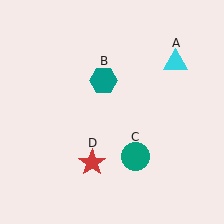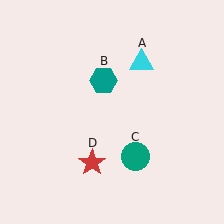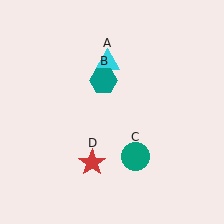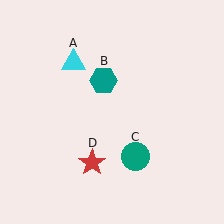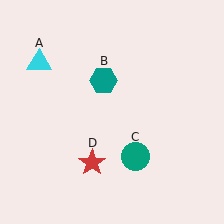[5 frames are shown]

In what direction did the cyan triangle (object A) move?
The cyan triangle (object A) moved left.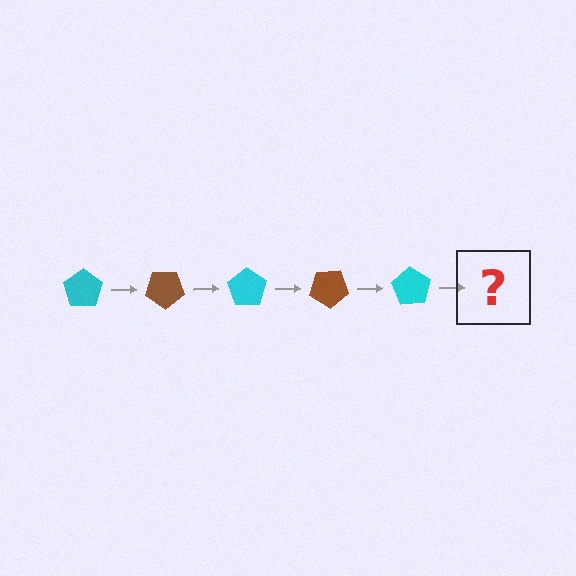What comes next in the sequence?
The next element should be a brown pentagon, rotated 175 degrees from the start.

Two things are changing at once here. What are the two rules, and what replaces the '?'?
The two rules are that it rotates 35 degrees each step and the color cycles through cyan and brown. The '?' should be a brown pentagon, rotated 175 degrees from the start.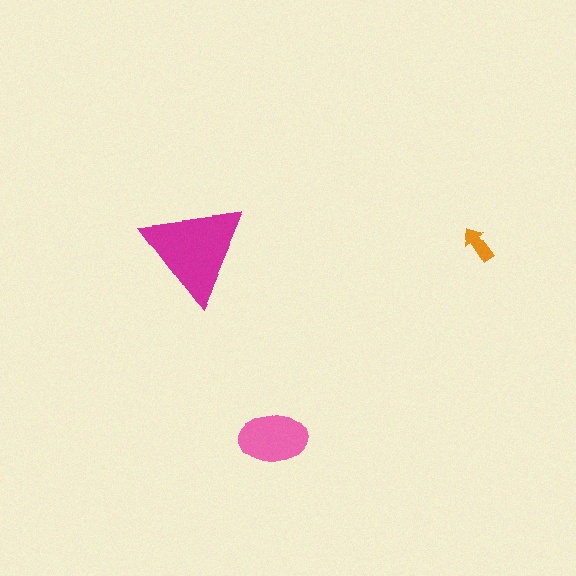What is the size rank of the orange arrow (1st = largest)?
3rd.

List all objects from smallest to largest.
The orange arrow, the pink ellipse, the magenta triangle.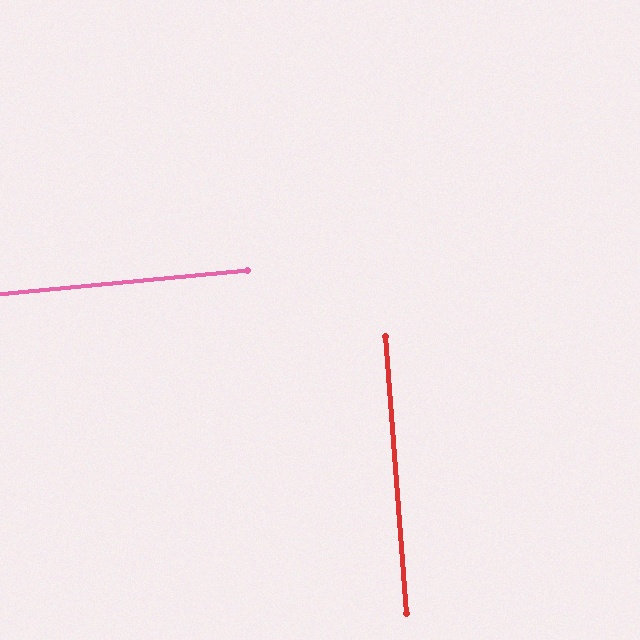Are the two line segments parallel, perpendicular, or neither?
Perpendicular — they meet at approximately 89°.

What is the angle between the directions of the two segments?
Approximately 89 degrees.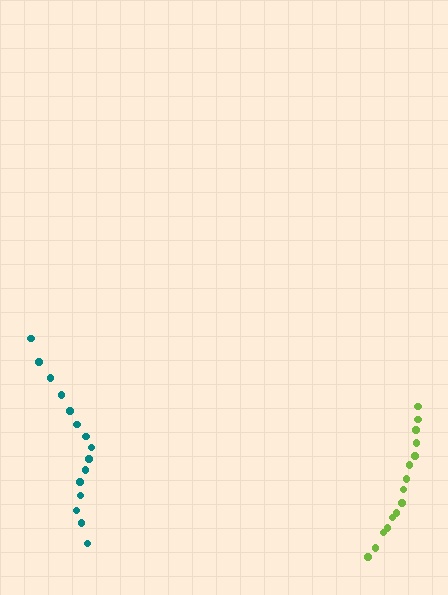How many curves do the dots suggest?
There are 2 distinct paths.